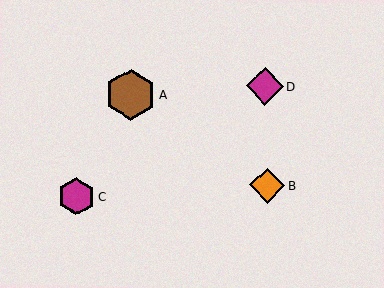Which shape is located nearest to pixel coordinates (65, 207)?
The magenta hexagon (labeled C) at (76, 196) is nearest to that location.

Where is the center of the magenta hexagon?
The center of the magenta hexagon is at (76, 196).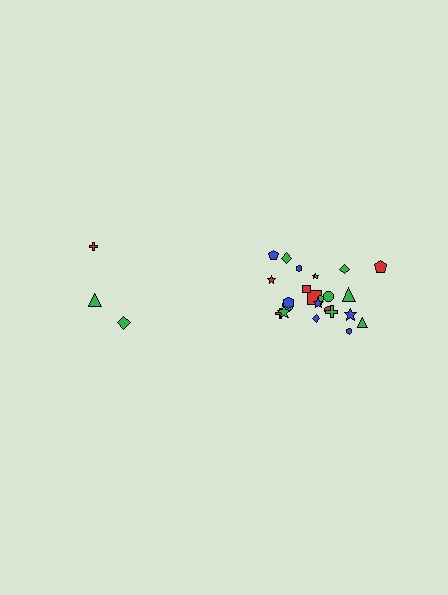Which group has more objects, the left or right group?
The right group.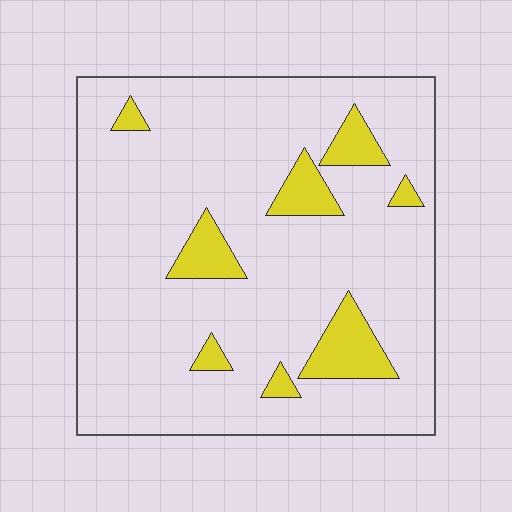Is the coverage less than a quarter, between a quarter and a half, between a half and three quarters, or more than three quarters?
Less than a quarter.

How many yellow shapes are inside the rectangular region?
8.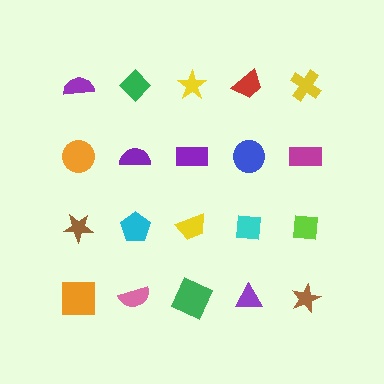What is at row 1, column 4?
A red trapezoid.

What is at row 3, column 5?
A lime square.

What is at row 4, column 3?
A green square.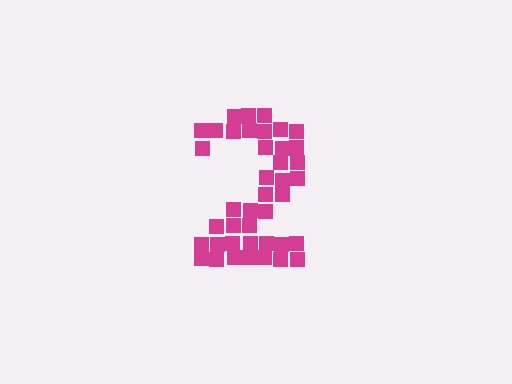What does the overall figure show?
The overall figure shows the digit 2.